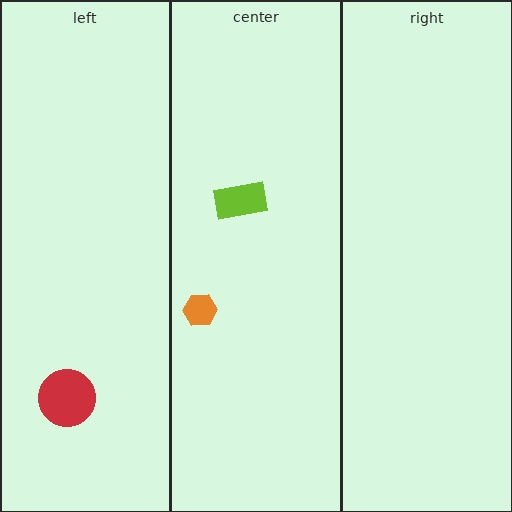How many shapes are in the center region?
2.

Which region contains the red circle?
The left region.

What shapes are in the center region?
The lime rectangle, the orange hexagon.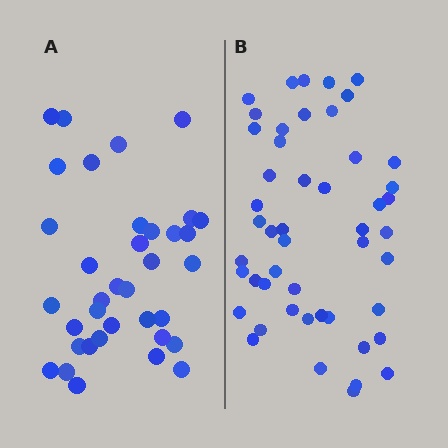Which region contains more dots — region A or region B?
Region B (the right region) has more dots.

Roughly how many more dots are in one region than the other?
Region B has approximately 15 more dots than region A.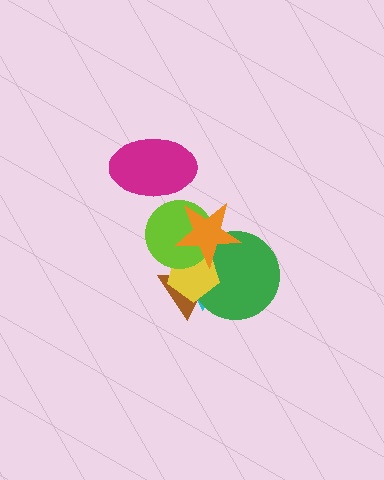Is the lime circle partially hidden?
Yes, it is partially covered by another shape.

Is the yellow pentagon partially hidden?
Yes, it is partially covered by another shape.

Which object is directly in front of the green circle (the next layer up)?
The yellow pentagon is directly in front of the green circle.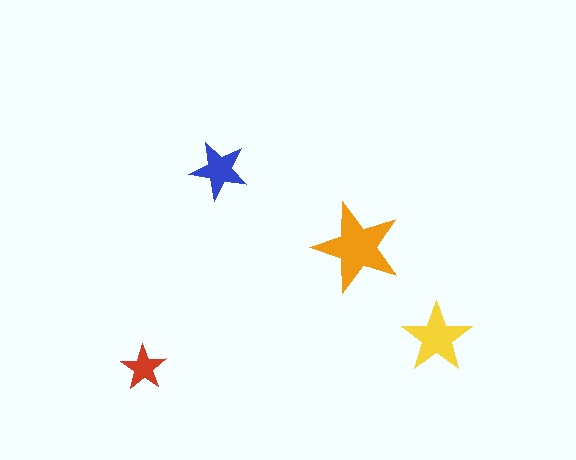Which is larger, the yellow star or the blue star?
The yellow one.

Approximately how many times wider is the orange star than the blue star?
About 1.5 times wider.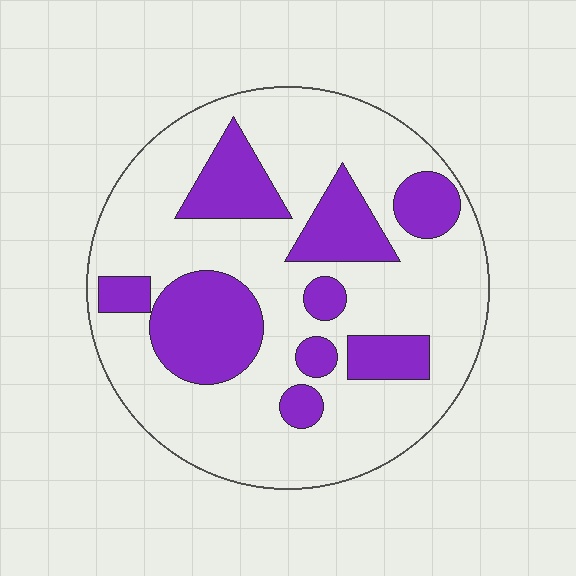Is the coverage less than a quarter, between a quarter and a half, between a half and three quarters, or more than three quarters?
Between a quarter and a half.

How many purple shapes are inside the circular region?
9.